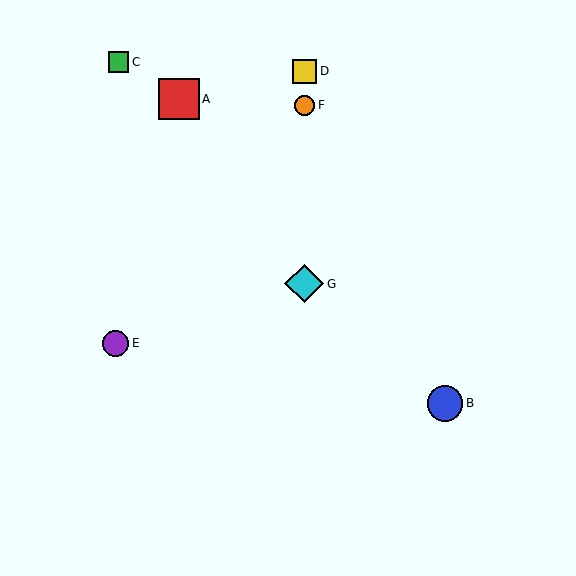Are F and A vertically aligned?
No, F is at x≈304 and A is at x≈179.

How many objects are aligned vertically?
3 objects (D, F, G) are aligned vertically.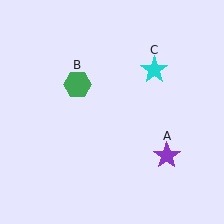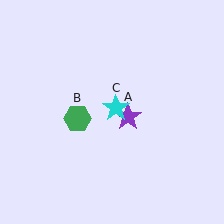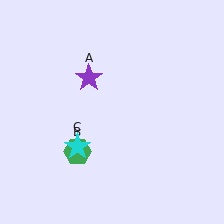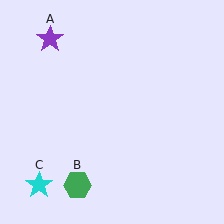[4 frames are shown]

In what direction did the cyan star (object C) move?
The cyan star (object C) moved down and to the left.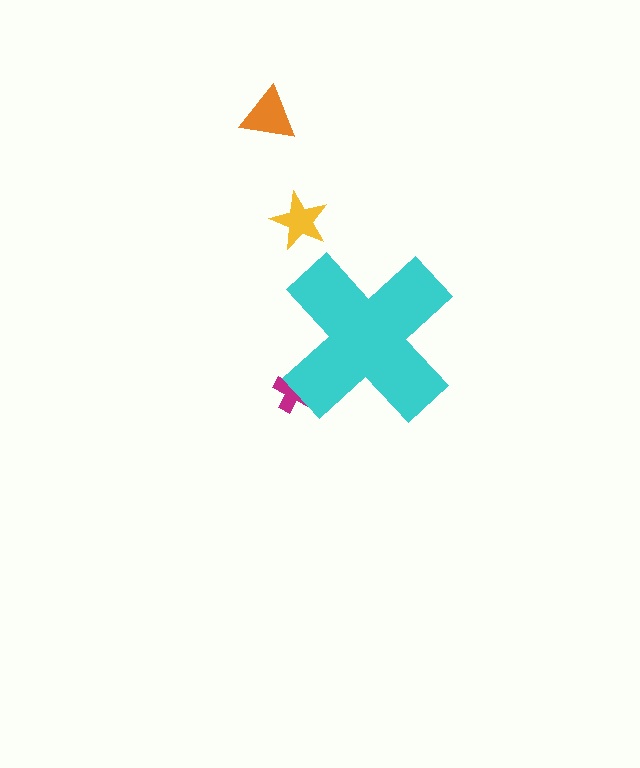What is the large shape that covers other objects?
A cyan cross.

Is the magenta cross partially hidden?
Yes, the magenta cross is partially hidden behind the cyan cross.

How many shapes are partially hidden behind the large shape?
1 shape is partially hidden.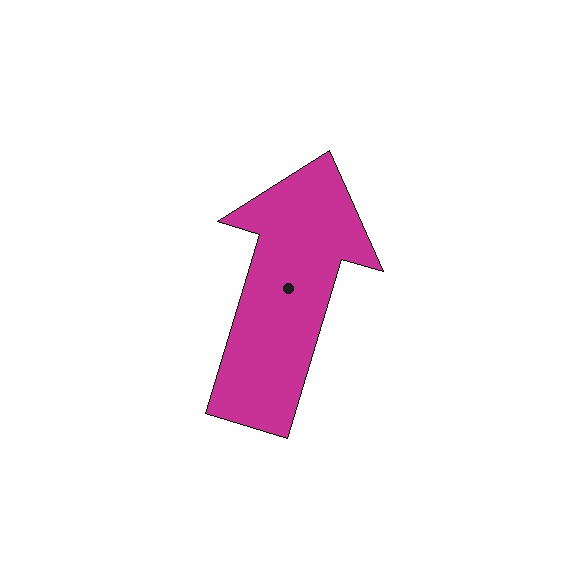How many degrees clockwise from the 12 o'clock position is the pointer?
Approximately 17 degrees.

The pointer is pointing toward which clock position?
Roughly 1 o'clock.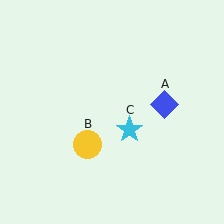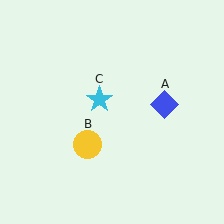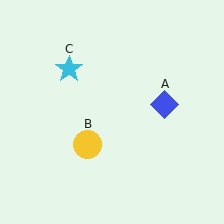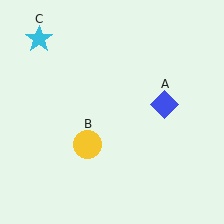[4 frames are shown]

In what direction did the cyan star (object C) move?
The cyan star (object C) moved up and to the left.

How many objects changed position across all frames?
1 object changed position: cyan star (object C).